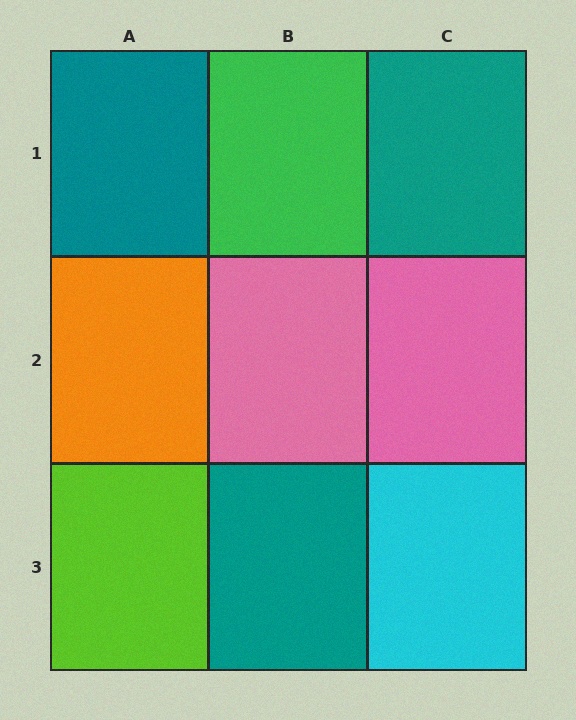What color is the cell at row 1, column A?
Teal.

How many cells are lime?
1 cell is lime.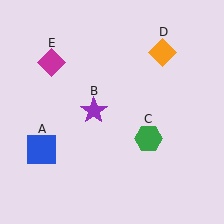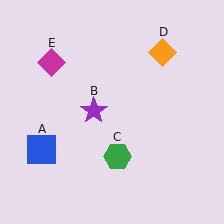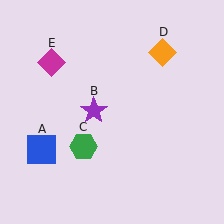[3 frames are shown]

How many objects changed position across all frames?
1 object changed position: green hexagon (object C).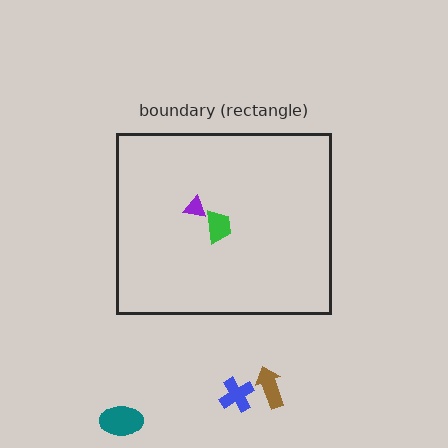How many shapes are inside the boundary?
2 inside, 3 outside.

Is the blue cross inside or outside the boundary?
Outside.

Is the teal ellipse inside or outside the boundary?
Outside.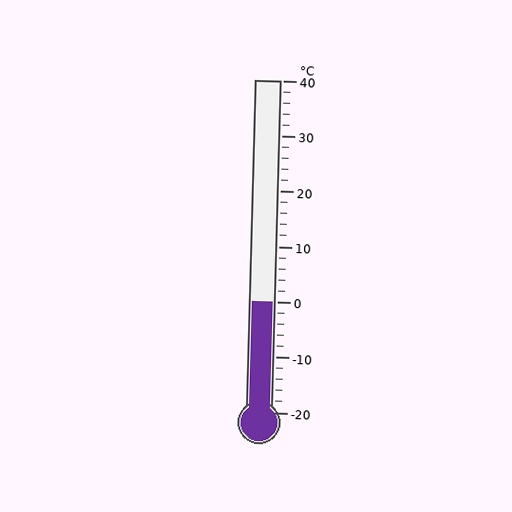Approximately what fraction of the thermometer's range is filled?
The thermometer is filled to approximately 35% of its range.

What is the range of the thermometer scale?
The thermometer scale ranges from -20°C to 40°C.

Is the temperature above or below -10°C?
The temperature is above -10°C.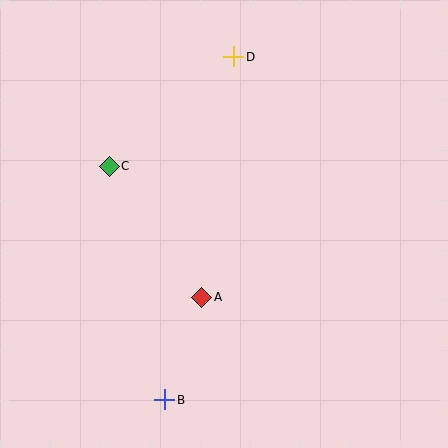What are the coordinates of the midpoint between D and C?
The midpoint between D and C is at (172, 112).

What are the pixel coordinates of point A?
Point A is at (202, 297).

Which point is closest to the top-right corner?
Point D is closest to the top-right corner.